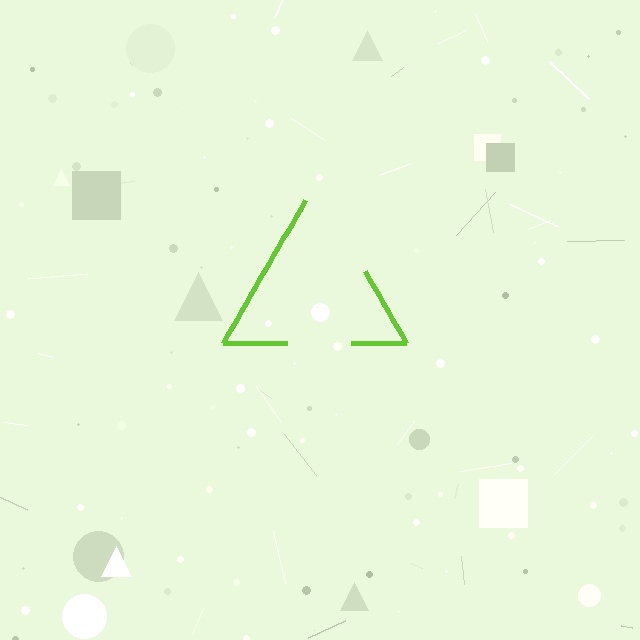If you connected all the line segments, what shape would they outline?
They would outline a triangle.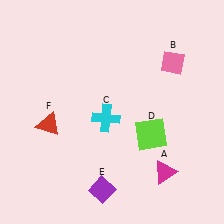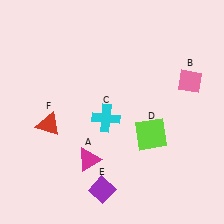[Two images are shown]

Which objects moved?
The objects that moved are: the magenta triangle (A), the pink diamond (B).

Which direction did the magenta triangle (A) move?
The magenta triangle (A) moved left.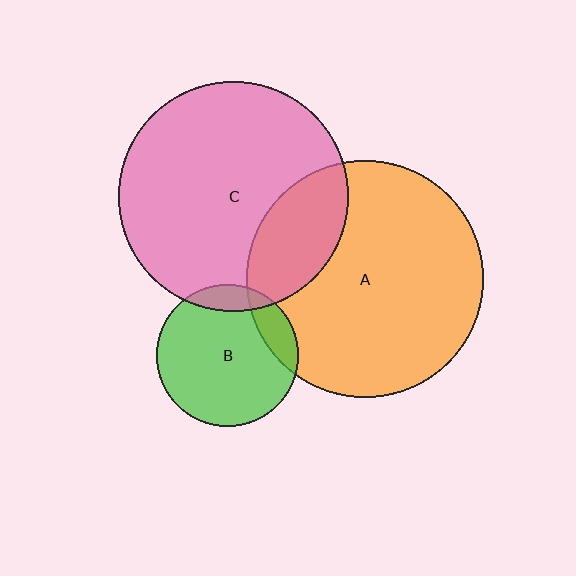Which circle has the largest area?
Circle A (orange).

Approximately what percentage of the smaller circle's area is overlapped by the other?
Approximately 15%.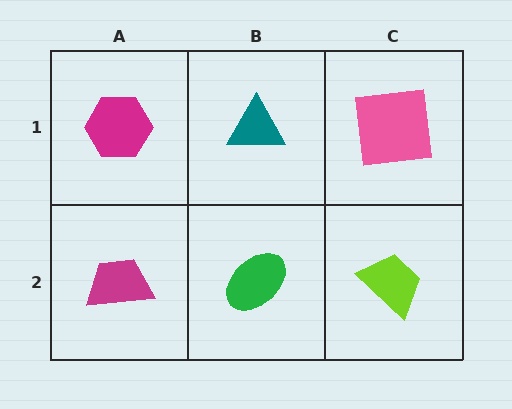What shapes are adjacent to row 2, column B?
A teal triangle (row 1, column B), a magenta trapezoid (row 2, column A), a lime trapezoid (row 2, column C).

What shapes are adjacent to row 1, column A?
A magenta trapezoid (row 2, column A), a teal triangle (row 1, column B).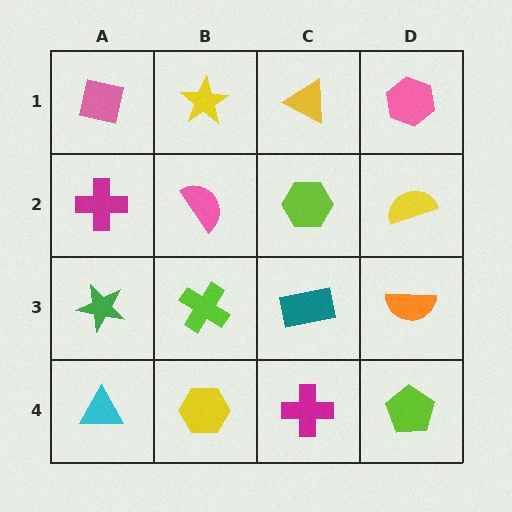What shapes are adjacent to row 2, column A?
A pink square (row 1, column A), a green star (row 3, column A), a pink semicircle (row 2, column B).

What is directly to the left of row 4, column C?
A yellow hexagon.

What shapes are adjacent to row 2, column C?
A yellow triangle (row 1, column C), a teal rectangle (row 3, column C), a pink semicircle (row 2, column B), a yellow semicircle (row 2, column D).